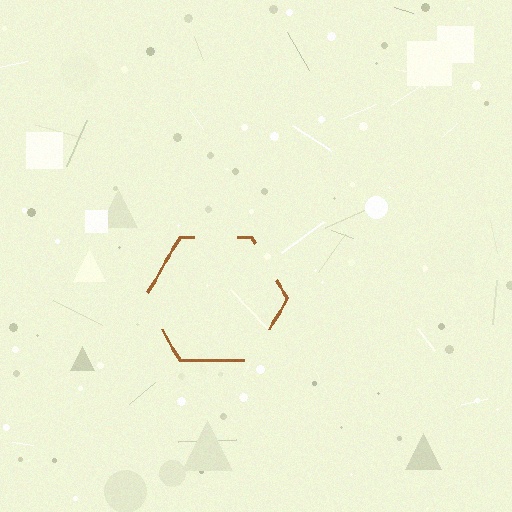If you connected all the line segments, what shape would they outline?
They would outline a hexagon.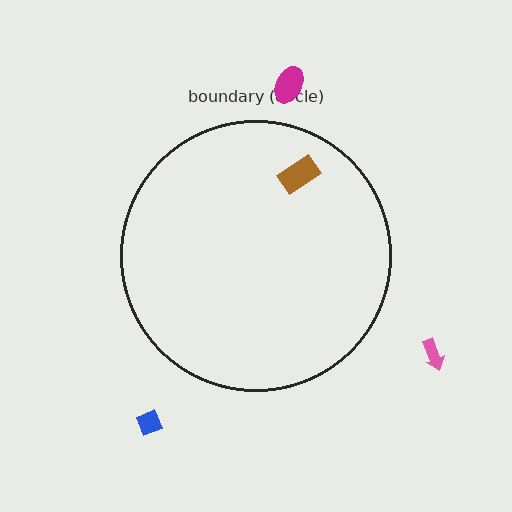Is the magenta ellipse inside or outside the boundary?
Outside.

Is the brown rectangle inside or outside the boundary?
Inside.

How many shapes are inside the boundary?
1 inside, 3 outside.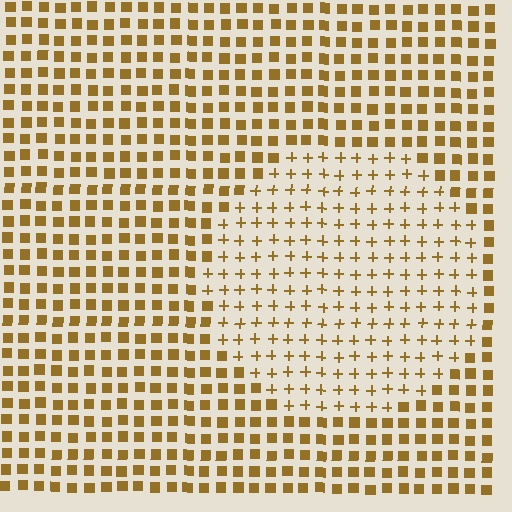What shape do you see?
I see a circle.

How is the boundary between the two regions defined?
The boundary is defined by a change in element shape: plus signs inside vs. squares outside. All elements share the same color and spacing.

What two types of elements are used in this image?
The image uses plus signs inside the circle region and squares outside it.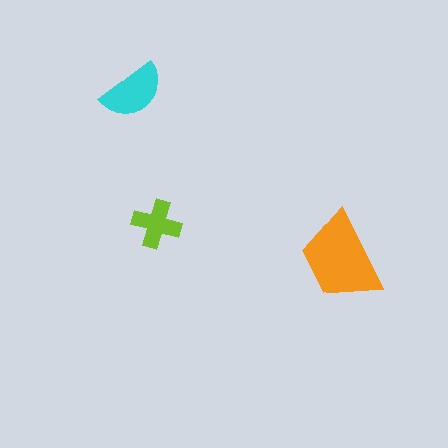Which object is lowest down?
The orange trapezoid is bottommost.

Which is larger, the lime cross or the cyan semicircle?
The cyan semicircle.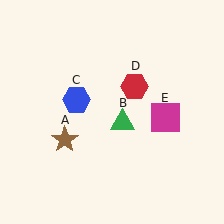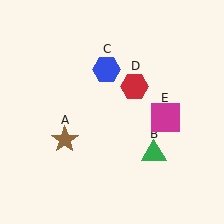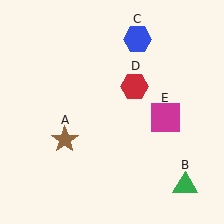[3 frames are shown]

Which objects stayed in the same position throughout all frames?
Brown star (object A) and red hexagon (object D) and magenta square (object E) remained stationary.